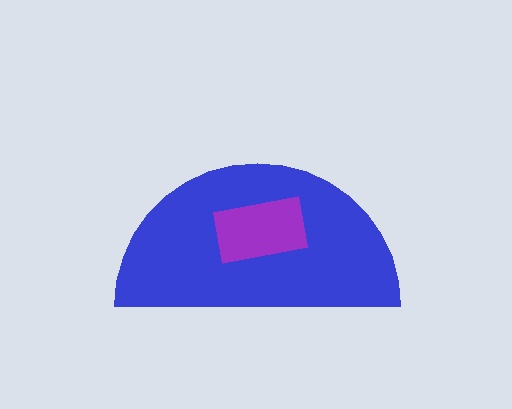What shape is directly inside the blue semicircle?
The purple rectangle.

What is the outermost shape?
The blue semicircle.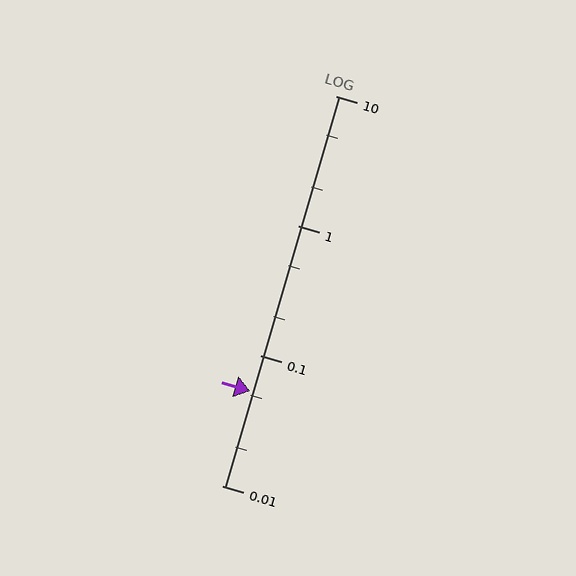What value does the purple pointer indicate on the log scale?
The pointer indicates approximately 0.053.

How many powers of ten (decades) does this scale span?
The scale spans 3 decades, from 0.01 to 10.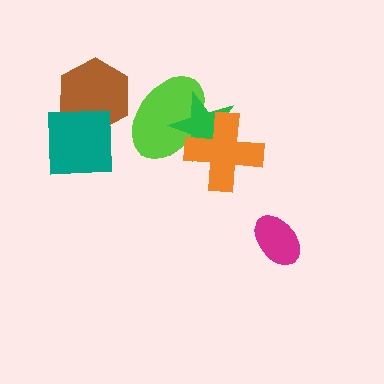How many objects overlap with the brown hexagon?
1 object overlaps with the brown hexagon.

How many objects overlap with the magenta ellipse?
0 objects overlap with the magenta ellipse.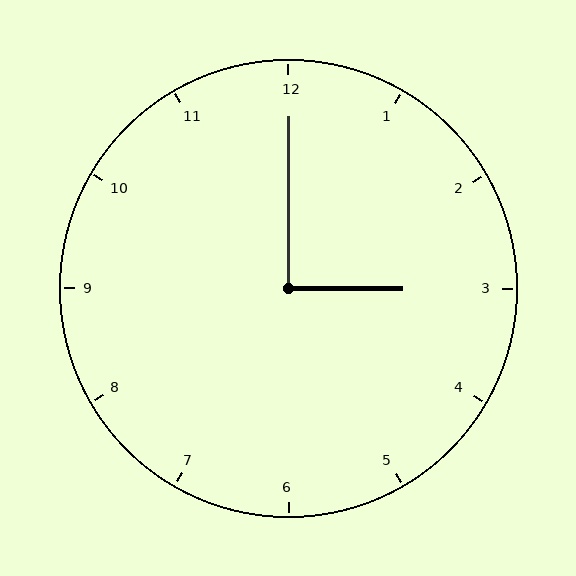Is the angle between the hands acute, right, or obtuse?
It is right.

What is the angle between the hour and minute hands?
Approximately 90 degrees.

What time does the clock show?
3:00.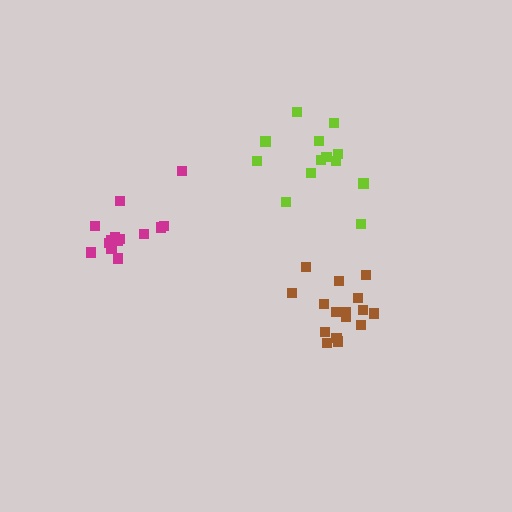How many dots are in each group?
Group 1: 14 dots, Group 2: 13 dots, Group 3: 16 dots (43 total).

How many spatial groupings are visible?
There are 3 spatial groupings.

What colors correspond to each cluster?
The clusters are colored: magenta, lime, brown.